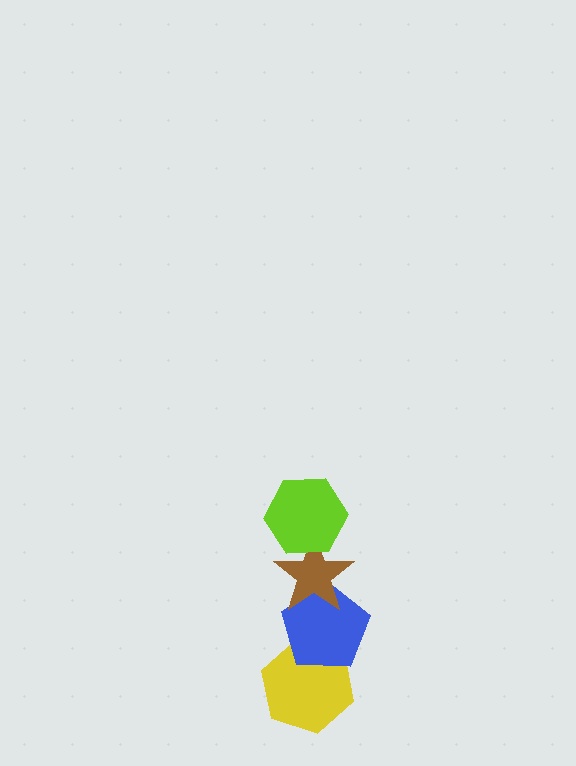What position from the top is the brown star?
The brown star is 2nd from the top.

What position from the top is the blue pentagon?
The blue pentagon is 3rd from the top.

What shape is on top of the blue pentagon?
The brown star is on top of the blue pentagon.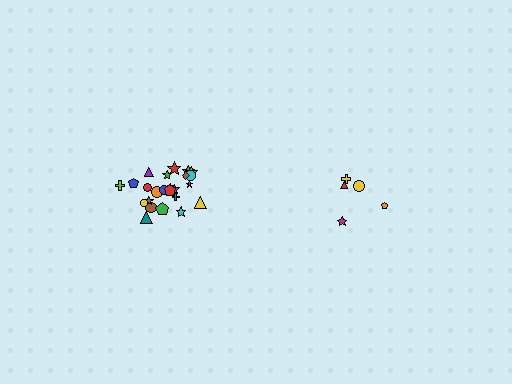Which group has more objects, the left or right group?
The left group.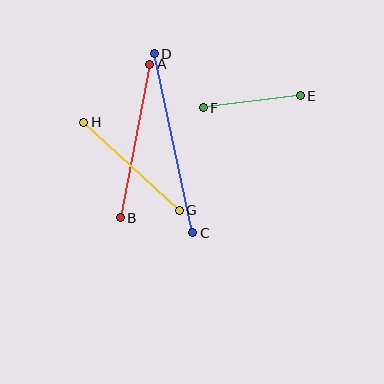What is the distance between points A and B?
The distance is approximately 156 pixels.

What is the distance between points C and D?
The distance is approximately 183 pixels.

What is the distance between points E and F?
The distance is approximately 97 pixels.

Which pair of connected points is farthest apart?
Points C and D are farthest apart.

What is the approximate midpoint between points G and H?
The midpoint is at approximately (131, 166) pixels.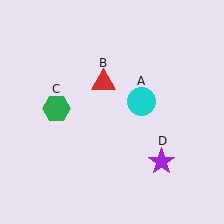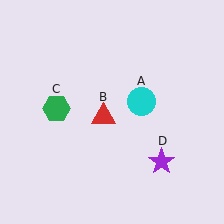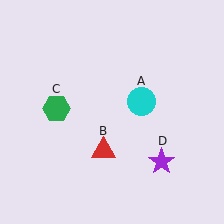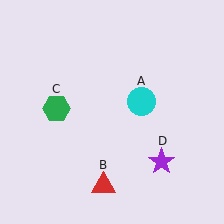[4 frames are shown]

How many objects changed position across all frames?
1 object changed position: red triangle (object B).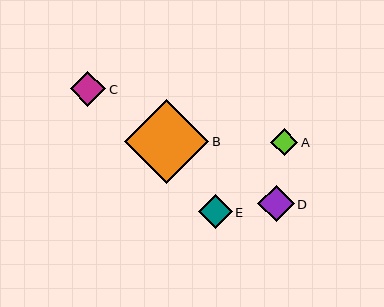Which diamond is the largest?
Diamond B is the largest with a size of approximately 84 pixels.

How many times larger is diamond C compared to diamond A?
Diamond C is approximately 1.3 times the size of diamond A.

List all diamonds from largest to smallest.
From largest to smallest: B, D, C, E, A.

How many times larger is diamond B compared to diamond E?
Diamond B is approximately 2.4 times the size of diamond E.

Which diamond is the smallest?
Diamond A is the smallest with a size of approximately 27 pixels.